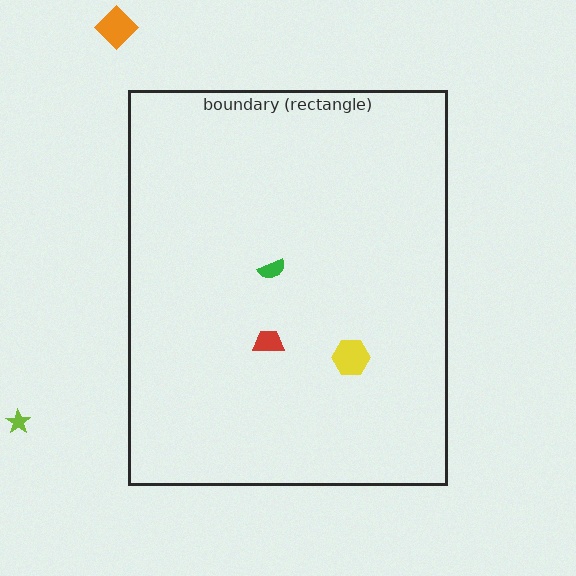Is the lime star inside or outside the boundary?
Outside.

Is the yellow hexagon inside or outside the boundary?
Inside.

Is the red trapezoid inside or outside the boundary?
Inside.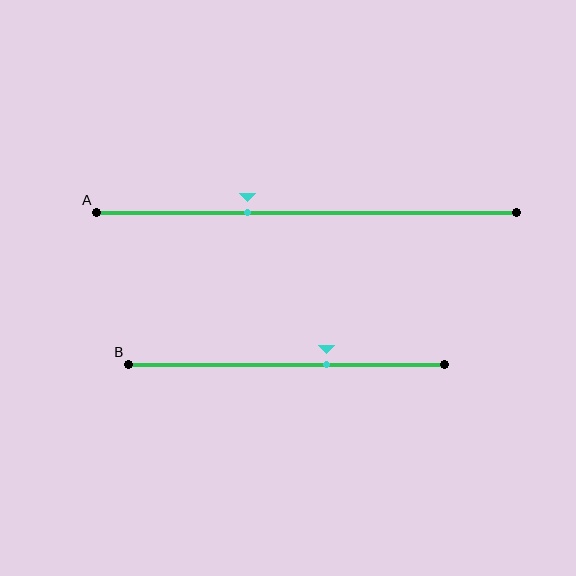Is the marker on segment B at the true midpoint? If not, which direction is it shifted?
No, the marker on segment B is shifted to the right by about 12% of the segment length.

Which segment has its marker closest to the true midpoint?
Segment B has its marker closest to the true midpoint.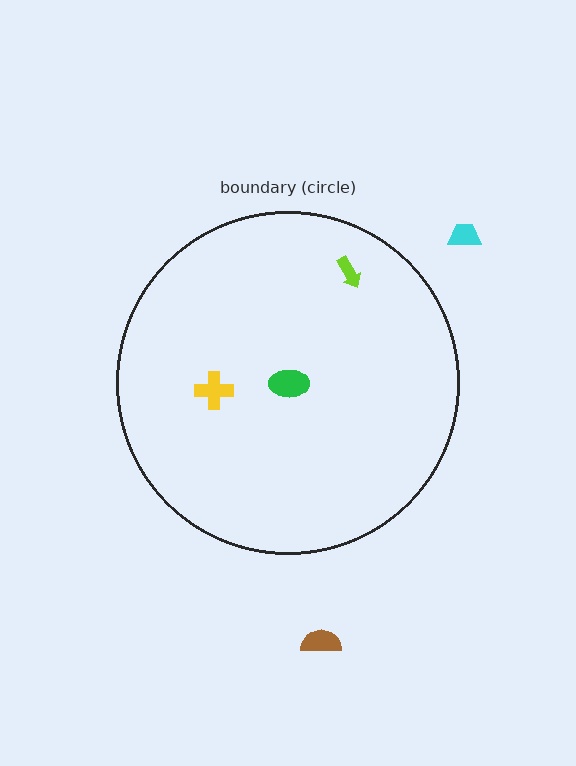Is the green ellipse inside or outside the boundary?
Inside.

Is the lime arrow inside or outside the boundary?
Inside.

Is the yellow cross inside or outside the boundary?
Inside.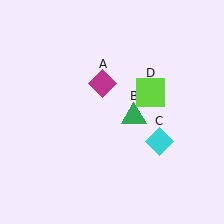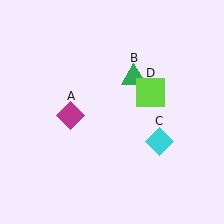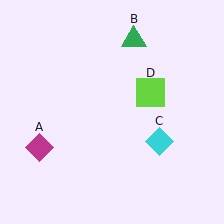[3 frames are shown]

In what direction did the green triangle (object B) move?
The green triangle (object B) moved up.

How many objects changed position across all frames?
2 objects changed position: magenta diamond (object A), green triangle (object B).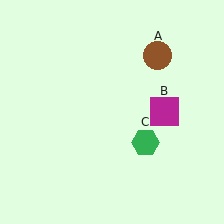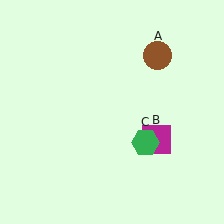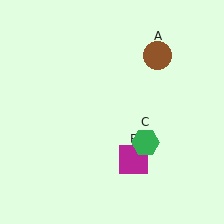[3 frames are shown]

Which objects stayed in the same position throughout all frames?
Brown circle (object A) and green hexagon (object C) remained stationary.